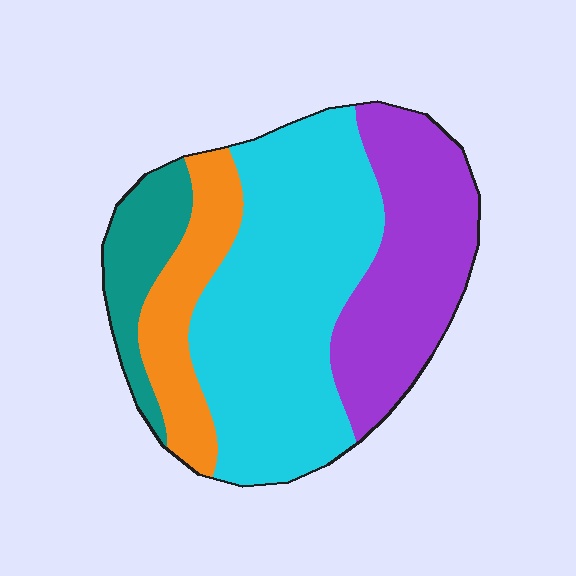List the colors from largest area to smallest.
From largest to smallest: cyan, purple, orange, teal.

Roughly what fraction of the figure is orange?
Orange covers 15% of the figure.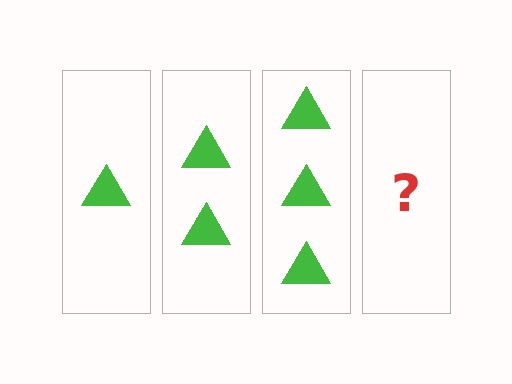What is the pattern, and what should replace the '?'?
The pattern is that each step adds one more triangle. The '?' should be 4 triangles.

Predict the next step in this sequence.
The next step is 4 triangles.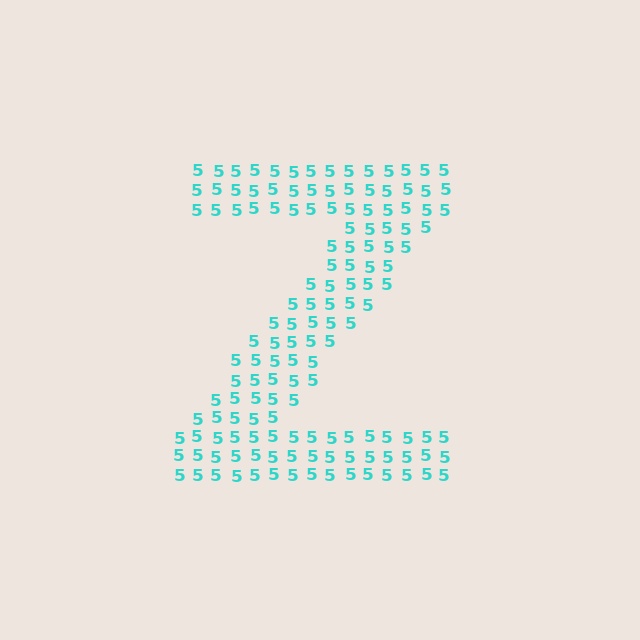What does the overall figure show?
The overall figure shows the letter Z.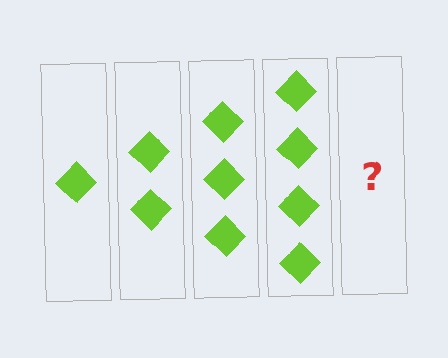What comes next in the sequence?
The next element should be 5 diamonds.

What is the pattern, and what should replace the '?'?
The pattern is that each step adds one more diamond. The '?' should be 5 diamonds.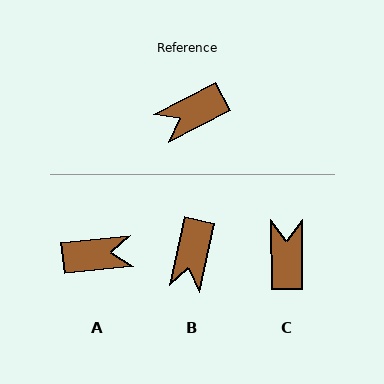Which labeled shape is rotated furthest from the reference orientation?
A, about 158 degrees away.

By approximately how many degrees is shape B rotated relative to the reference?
Approximately 50 degrees counter-clockwise.